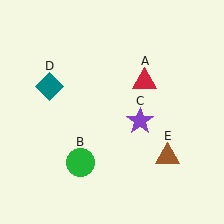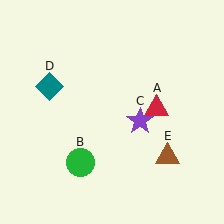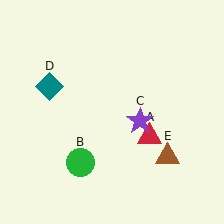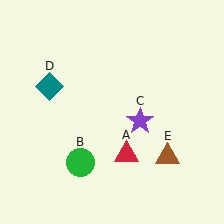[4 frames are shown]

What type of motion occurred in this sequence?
The red triangle (object A) rotated clockwise around the center of the scene.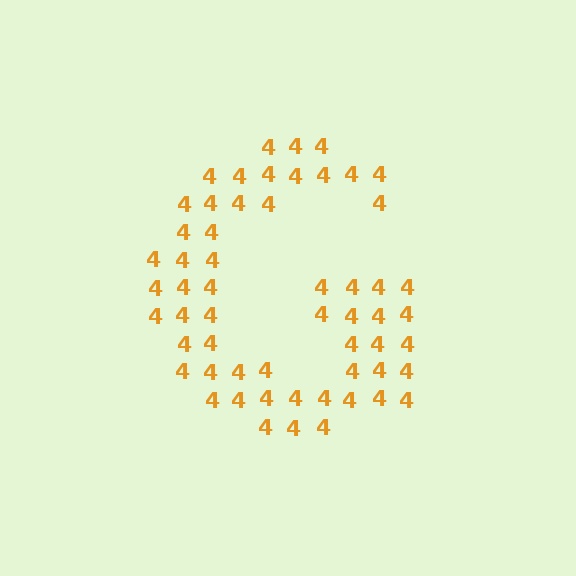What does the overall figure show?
The overall figure shows the letter G.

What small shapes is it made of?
It is made of small digit 4's.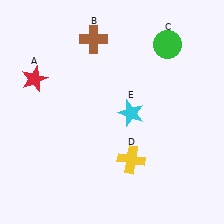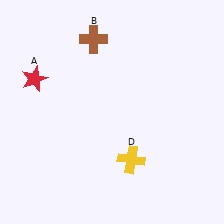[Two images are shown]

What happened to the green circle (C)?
The green circle (C) was removed in Image 2. It was in the top-right area of Image 1.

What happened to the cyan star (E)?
The cyan star (E) was removed in Image 2. It was in the bottom-right area of Image 1.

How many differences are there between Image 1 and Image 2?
There are 2 differences between the two images.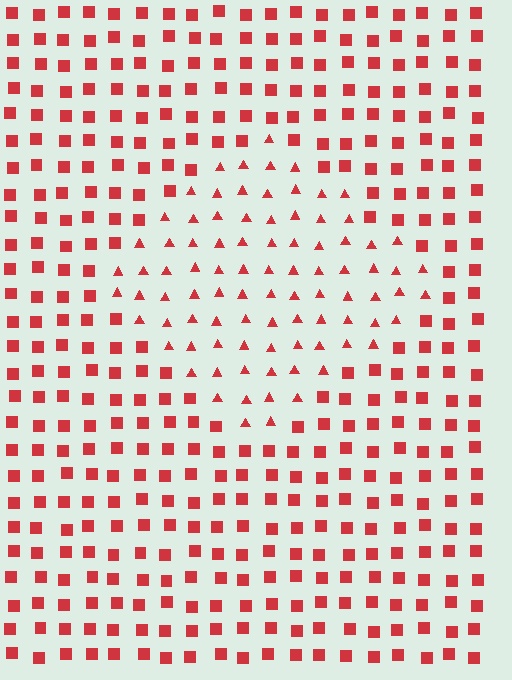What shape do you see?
I see a diamond.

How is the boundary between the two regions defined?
The boundary is defined by a change in element shape: triangles inside vs. squares outside. All elements share the same color and spacing.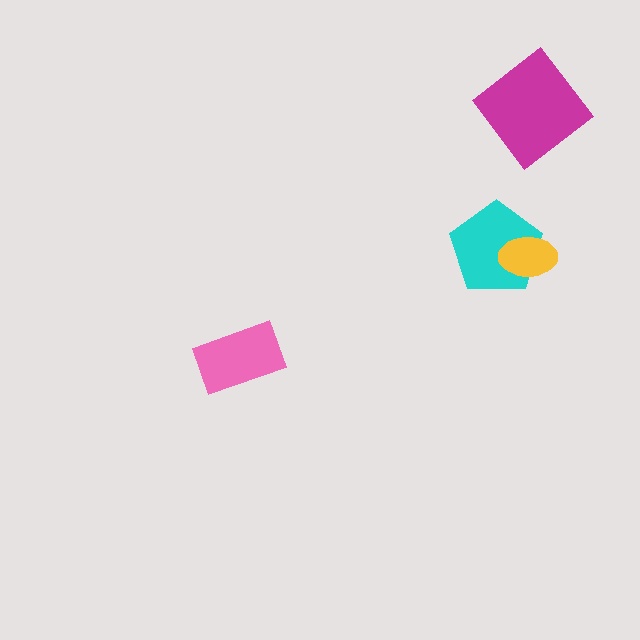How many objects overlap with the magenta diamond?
0 objects overlap with the magenta diamond.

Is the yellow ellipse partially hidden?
No, no other shape covers it.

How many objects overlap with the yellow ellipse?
1 object overlaps with the yellow ellipse.